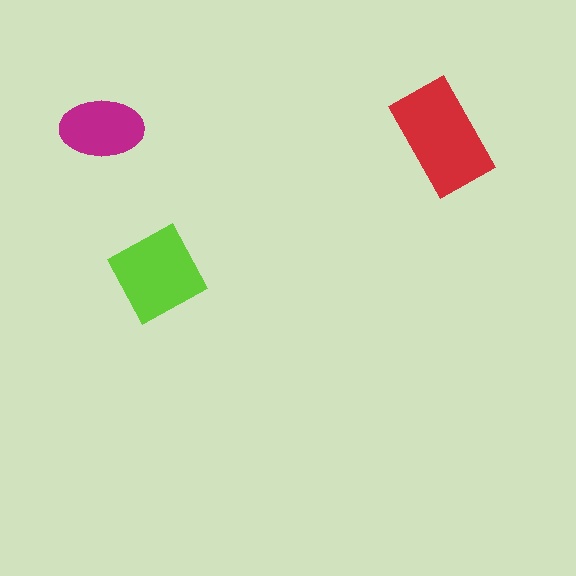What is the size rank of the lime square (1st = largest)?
2nd.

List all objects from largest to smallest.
The red rectangle, the lime square, the magenta ellipse.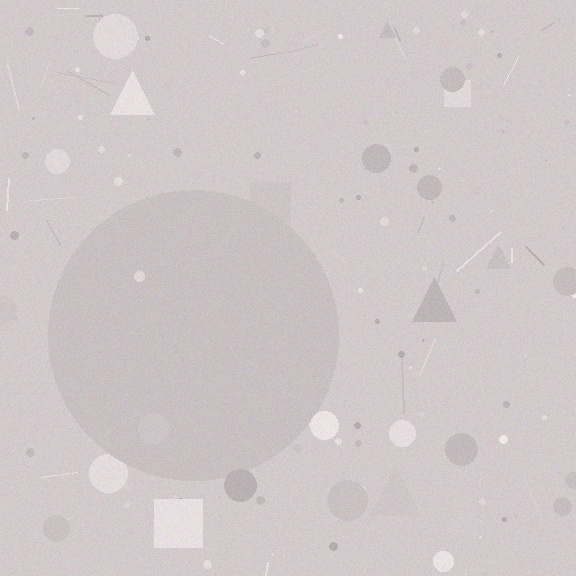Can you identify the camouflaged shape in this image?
The camouflaged shape is a circle.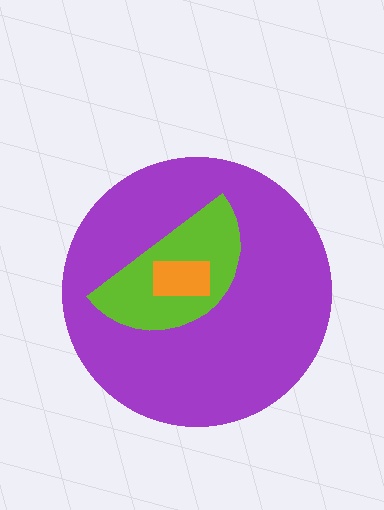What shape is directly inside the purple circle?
The lime semicircle.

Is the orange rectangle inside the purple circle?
Yes.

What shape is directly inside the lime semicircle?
The orange rectangle.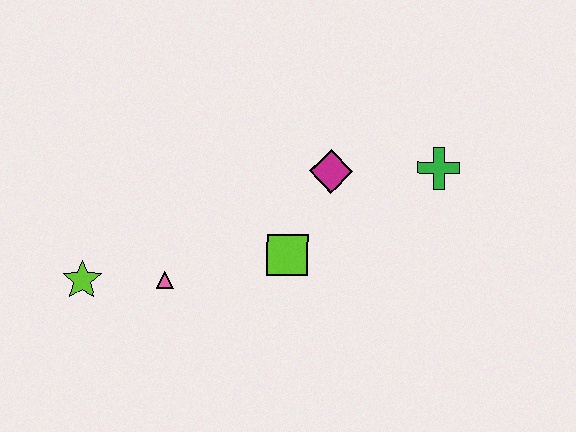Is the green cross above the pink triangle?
Yes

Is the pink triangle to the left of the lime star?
No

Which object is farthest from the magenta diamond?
The lime star is farthest from the magenta diamond.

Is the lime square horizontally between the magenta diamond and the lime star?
Yes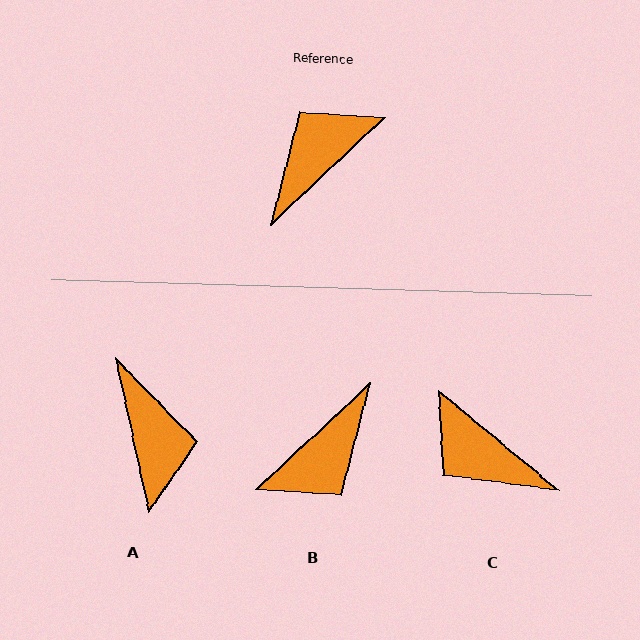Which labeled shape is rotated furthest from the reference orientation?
B, about 180 degrees away.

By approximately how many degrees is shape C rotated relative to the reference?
Approximately 97 degrees counter-clockwise.